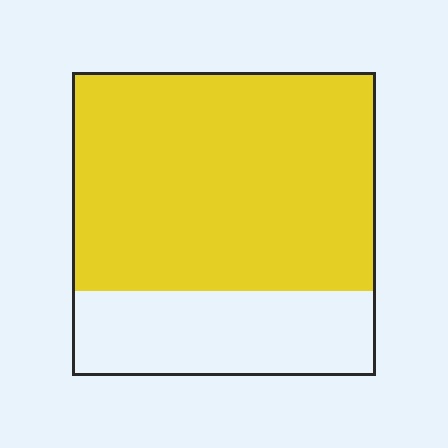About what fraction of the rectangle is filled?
About three quarters (3/4).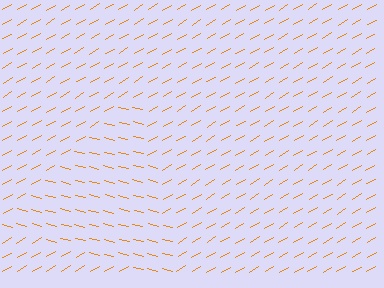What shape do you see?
I see a triangle.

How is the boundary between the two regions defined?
The boundary is defined purely by a change in line orientation (approximately 45 degrees difference). All lines are the same color and thickness.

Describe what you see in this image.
The image is filled with small orange line segments. A triangle region in the image has lines oriented differently from the surrounding lines, creating a visible texture boundary.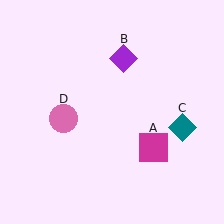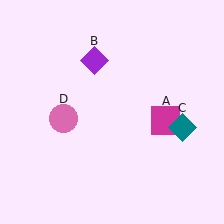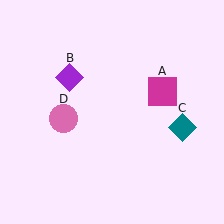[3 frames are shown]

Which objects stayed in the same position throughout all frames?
Teal diamond (object C) and pink circle (object D) remained stationary.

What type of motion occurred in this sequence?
The magenta square (object A), purple diamond (object B) rotated counterclockwise around the center of the scene.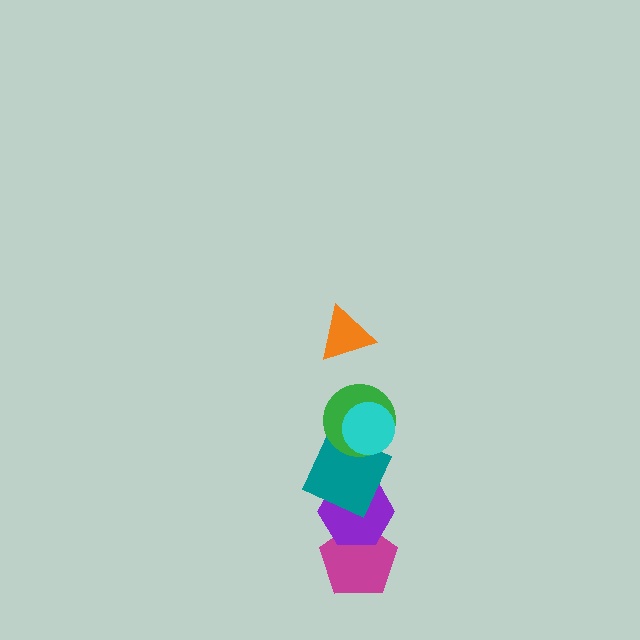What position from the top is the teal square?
The teal square is 4th from the top.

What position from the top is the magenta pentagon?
The magenta pentagon is 6th from the top.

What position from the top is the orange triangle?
The orange triangle is 1st from the top.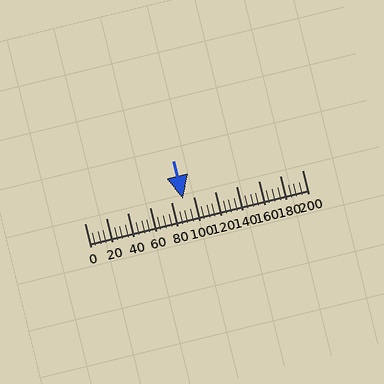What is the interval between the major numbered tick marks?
The major tick marks are spaced 20 units apart.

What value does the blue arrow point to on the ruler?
The blue arrow points to approximately 91.